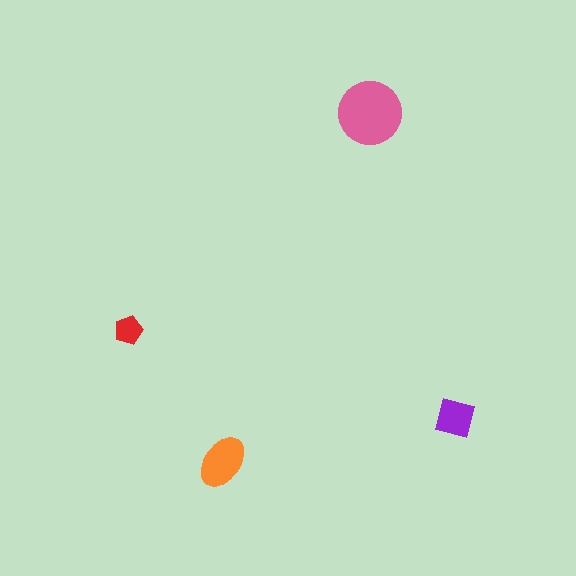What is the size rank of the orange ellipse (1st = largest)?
2nd.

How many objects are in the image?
There are 4 objects in the image.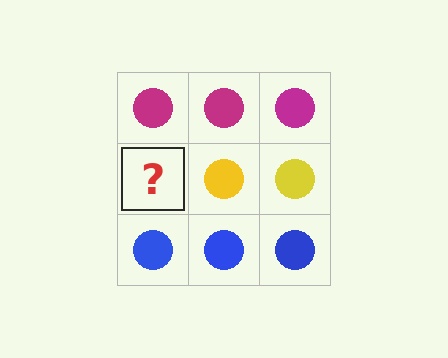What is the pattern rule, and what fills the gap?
The rule is that each row has a consistent color. The gap should be filled with a yellow circle.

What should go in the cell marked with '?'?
The missing cell should contain a yellow circle.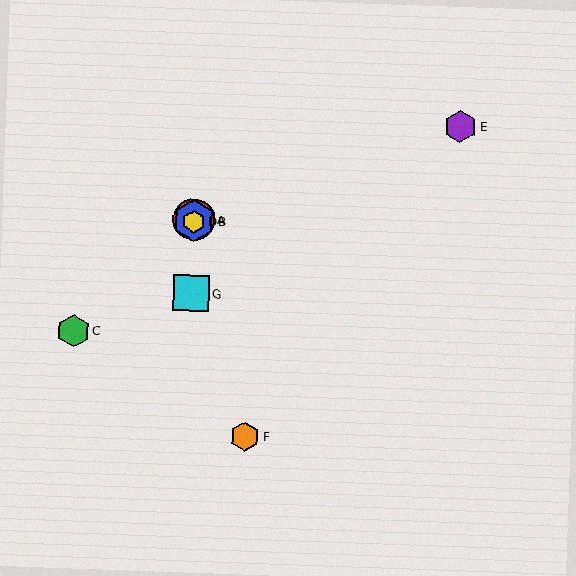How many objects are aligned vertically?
4 objects (A, B, D, G) are aligned vertically.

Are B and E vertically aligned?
No, B is at x≈194 and E is at x≈460.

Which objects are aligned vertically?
Objects A, B, D, G are aligned vertically.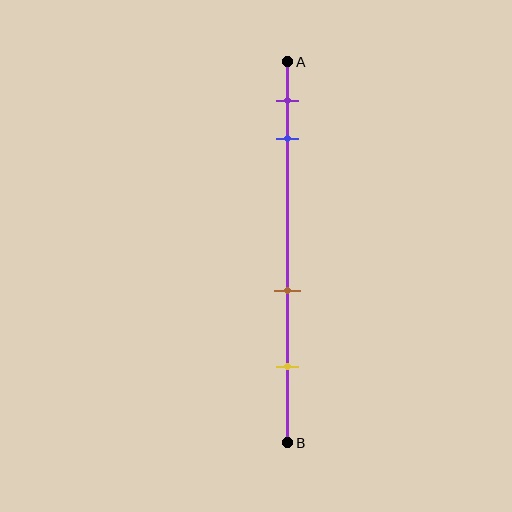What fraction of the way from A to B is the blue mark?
The blue mark is approximately 20% (0.2) of the way from A to B.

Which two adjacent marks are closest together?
The purple and blue marks are the closest adjacent pair.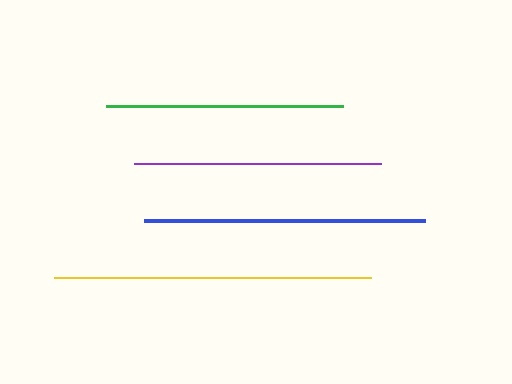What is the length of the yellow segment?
The yellow segment is approximately 317 pixels long.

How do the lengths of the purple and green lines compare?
The purple and green lines are approximately the same length.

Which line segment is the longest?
The yellow line is the longest at approximately 317 pixels.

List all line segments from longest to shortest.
From longest to shortest: yellow, blue, purple, green.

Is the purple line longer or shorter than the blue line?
The blue line is longer than the purple line.